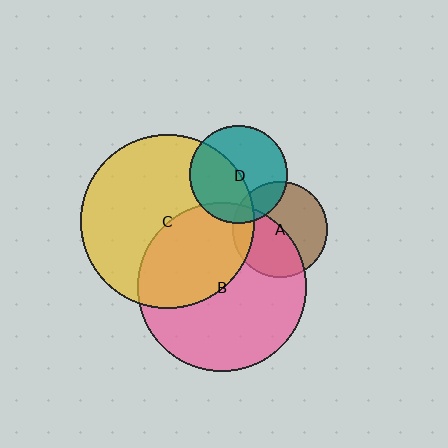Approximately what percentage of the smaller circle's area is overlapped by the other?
Approximately 20%.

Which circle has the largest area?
Circle C (yellow).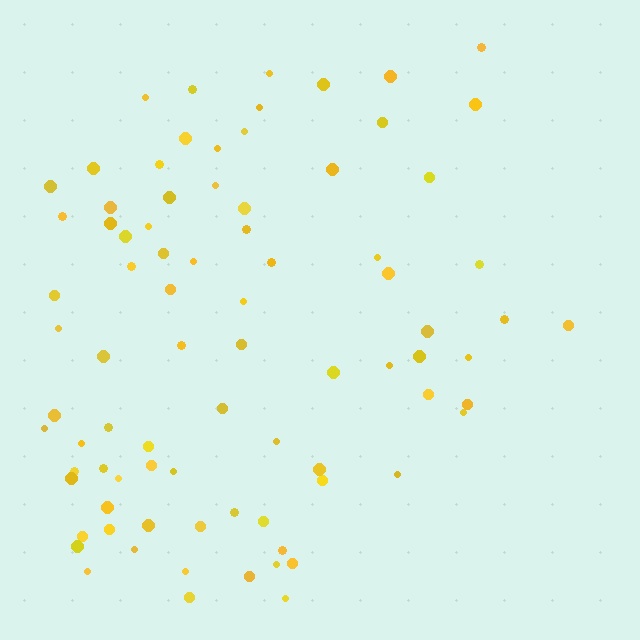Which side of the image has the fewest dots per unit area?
The right.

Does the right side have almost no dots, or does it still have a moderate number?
Still a moderate number, just noticeably fewer than the left.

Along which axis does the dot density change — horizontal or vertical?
Horizontal.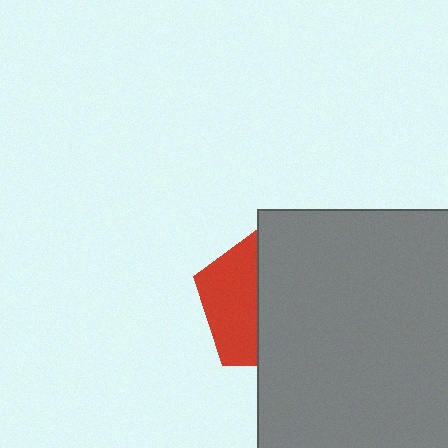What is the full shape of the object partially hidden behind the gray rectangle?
The partially hidden object is a red pentagon.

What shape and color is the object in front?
The object in front is a gray rectangle.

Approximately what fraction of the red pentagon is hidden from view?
Roughly 61% of the red pentagon is hidden behind the gray rectangle.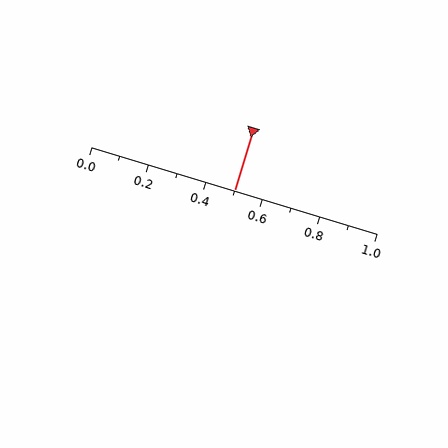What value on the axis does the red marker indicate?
The marker indicates approximately 0.5.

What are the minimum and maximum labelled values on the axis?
The axis runs from 0.0 to 1.0.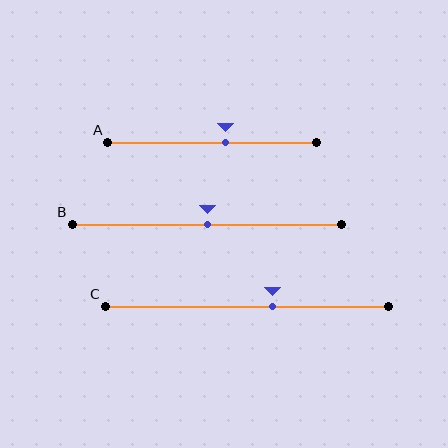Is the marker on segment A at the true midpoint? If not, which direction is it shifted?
No, the marker on segment A is shifted to the right by about 7% of the segment length.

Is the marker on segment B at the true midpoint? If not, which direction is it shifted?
Yes, the marker on segment B is at the true midpoint.